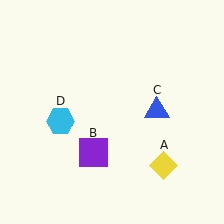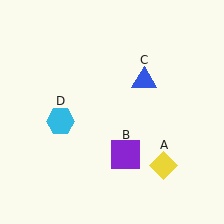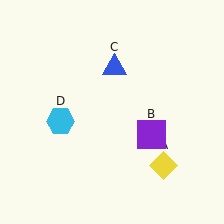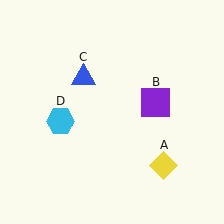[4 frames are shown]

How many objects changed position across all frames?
2 objects changed position: purple square (object B), blue triangle (object C).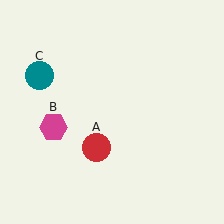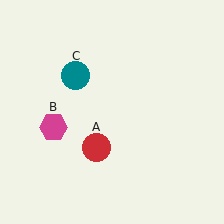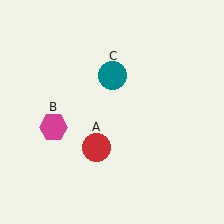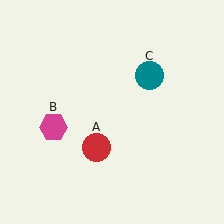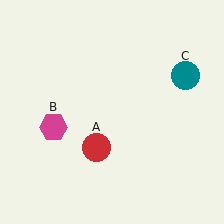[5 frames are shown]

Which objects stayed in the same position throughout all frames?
Red circle (object A) and magenta hexagon (object B) remained stationary.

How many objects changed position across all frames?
1 object changed position: teal circle (object C).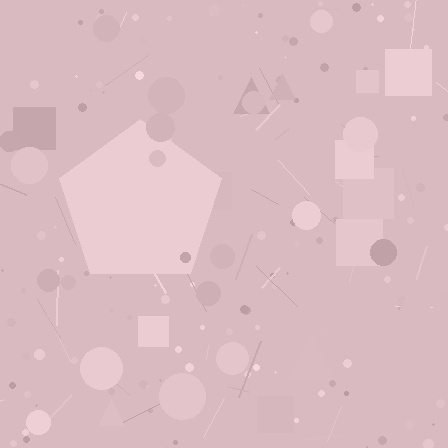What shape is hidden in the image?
A pentagon is hidden in the image.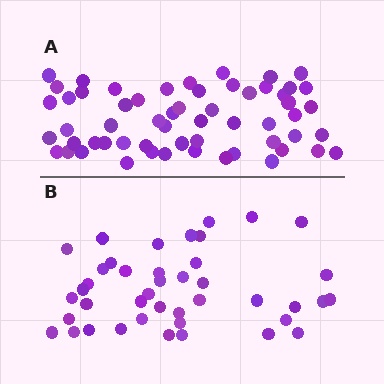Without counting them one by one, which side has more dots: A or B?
Region A (the top region) has more dots.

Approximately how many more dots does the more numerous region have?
Region A has approximately 15 more dots than region B.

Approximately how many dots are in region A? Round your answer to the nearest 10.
About 60 dots. (The exact count is 58, which rounds to 60.)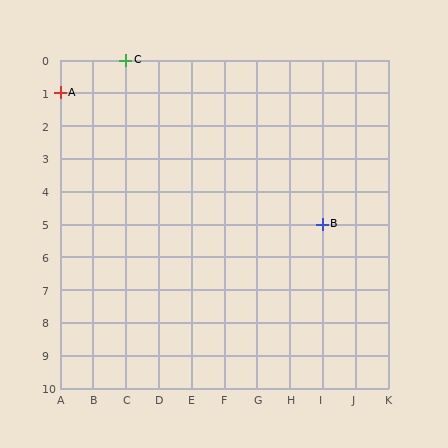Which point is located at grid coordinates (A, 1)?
Point A is at (A, 1).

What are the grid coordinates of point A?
Point A is at grid coordinates (A, 1).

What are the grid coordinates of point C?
Point C is at grid coordinates (C, 0).